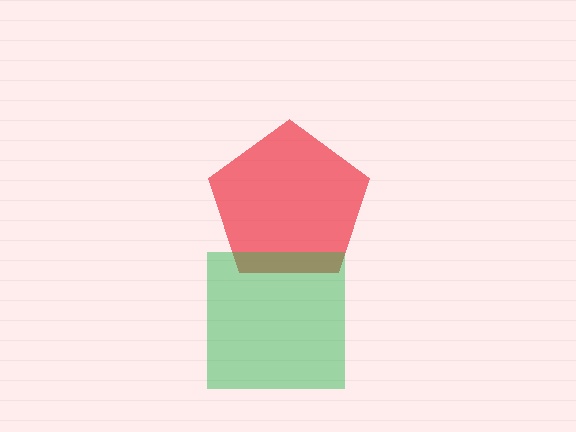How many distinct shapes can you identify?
There are 2 distinct shapes: a red pentagon, a green square.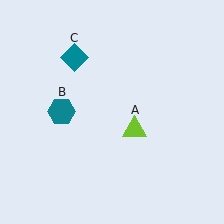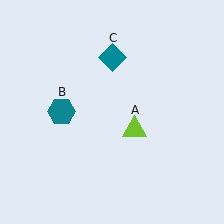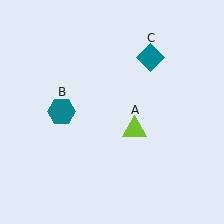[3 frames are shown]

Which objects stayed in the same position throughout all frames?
Lime triangle (object A) and teal hexagon (object B) remained stationary.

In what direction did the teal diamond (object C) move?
The teal diamond (object C) moved right.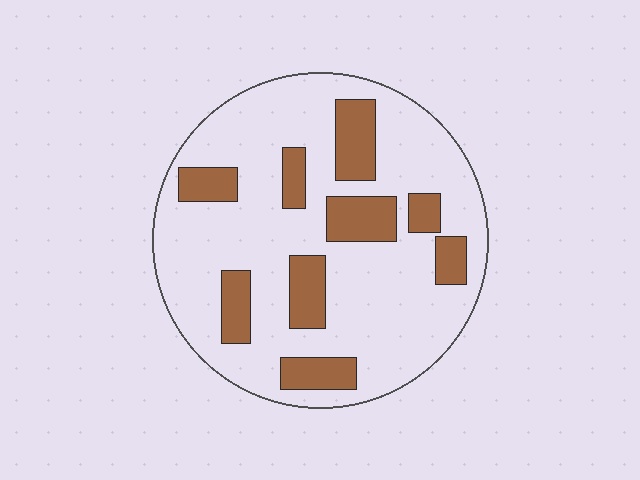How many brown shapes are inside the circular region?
9.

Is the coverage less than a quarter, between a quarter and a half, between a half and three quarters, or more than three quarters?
Less than a quarter.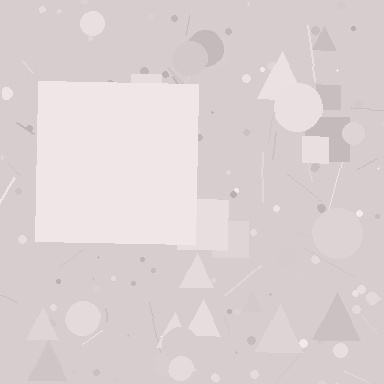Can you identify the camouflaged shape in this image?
The camouflaged shape is a square.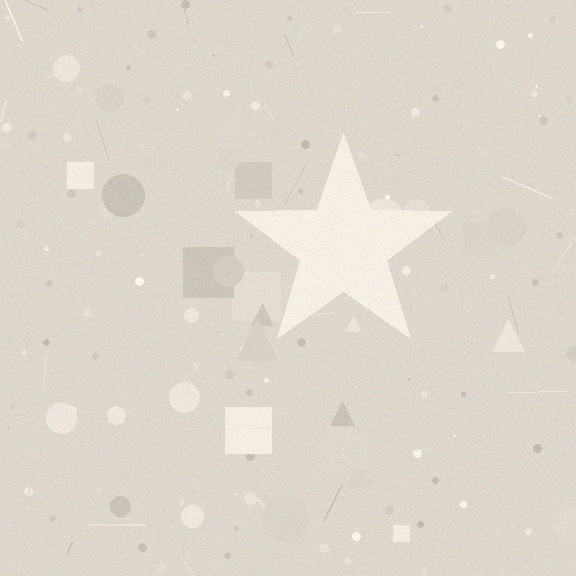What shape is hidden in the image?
A star is hidden in the image.